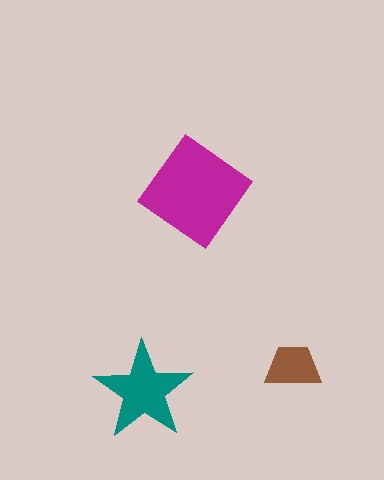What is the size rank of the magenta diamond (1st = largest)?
1st.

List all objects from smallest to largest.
The brown trapezoid, the teal star, the magenta diamond.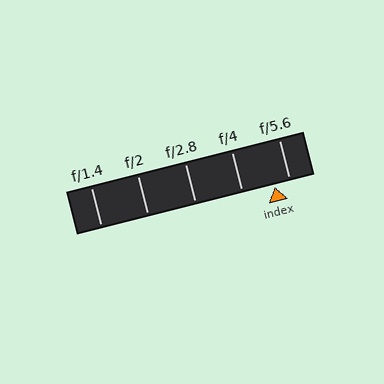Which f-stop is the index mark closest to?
The index mark is closest to f/5.6.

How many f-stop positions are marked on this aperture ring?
There are 5 f-stop positions marked.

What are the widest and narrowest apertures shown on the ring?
The widest aperture shown is f/1.4 and the narrowest is f/5.6.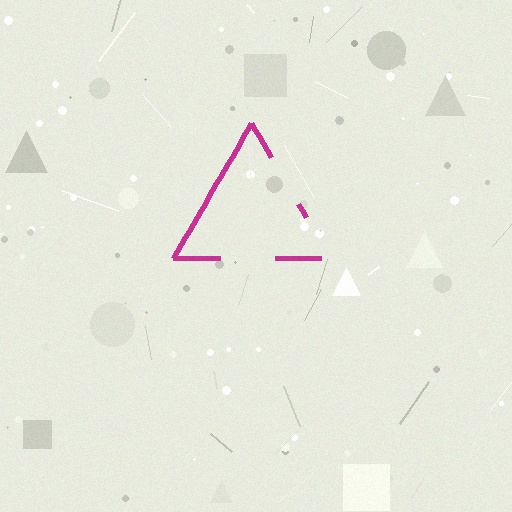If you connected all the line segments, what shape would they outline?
They would outline a triangle.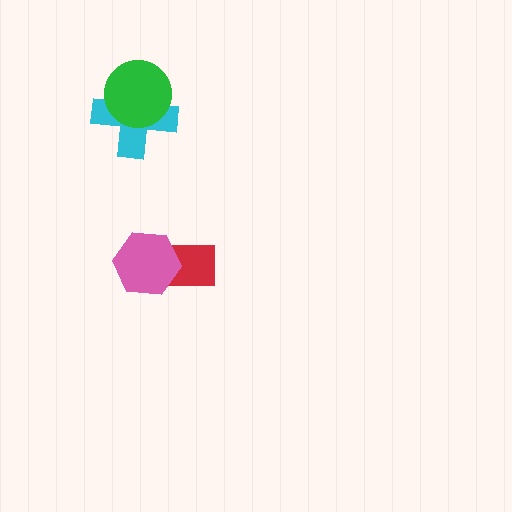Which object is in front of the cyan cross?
The green circle is in front of the cyan cross.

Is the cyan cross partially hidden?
Yes, it is partially covered by another shape.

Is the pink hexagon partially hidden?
No, no other shape covers it.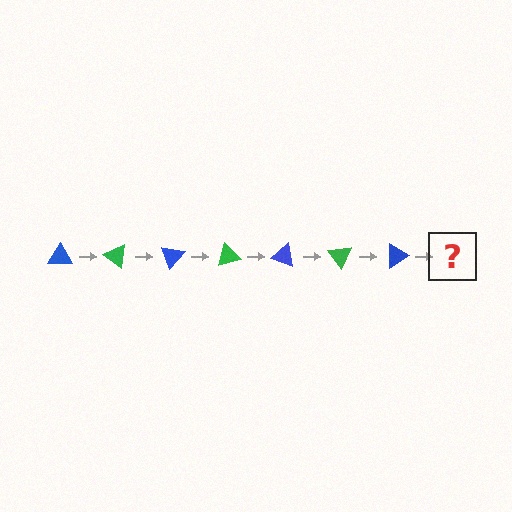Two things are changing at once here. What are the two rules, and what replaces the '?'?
The two rules are that it rotates 35 degrees each step and the color cycles through blue and green. The '?' should be a green triangle, rotated 245 degrees from the start.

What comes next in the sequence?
The next element should be a green triangle, rotated 245 degrees from the start.